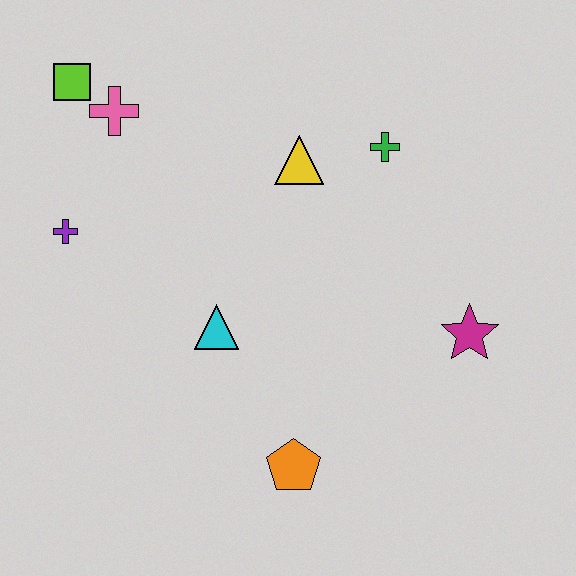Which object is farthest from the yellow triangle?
The orange pentagon is farthest from the yellow triangle.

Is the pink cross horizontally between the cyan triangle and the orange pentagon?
No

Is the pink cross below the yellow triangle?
No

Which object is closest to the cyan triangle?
The orange pentagon is closest to the cyan triangle.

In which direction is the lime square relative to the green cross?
The lime square is to the left of the green cross.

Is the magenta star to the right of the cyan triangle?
Yes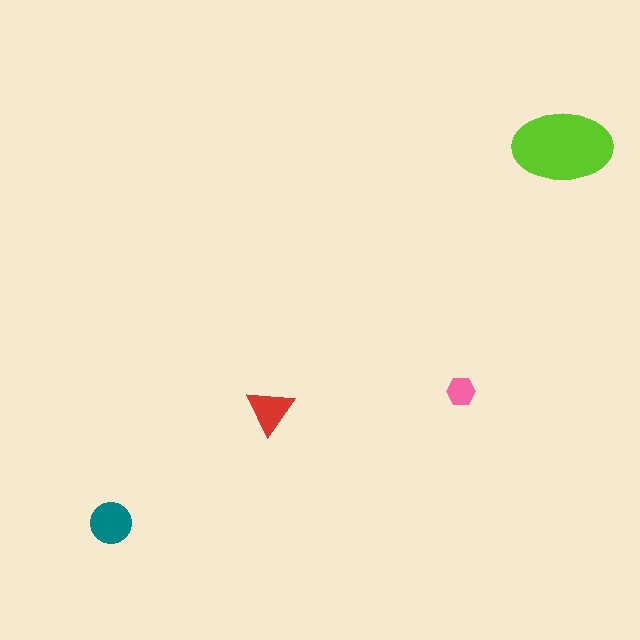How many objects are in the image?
There are 4 objects in the image.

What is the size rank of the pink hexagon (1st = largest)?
4th.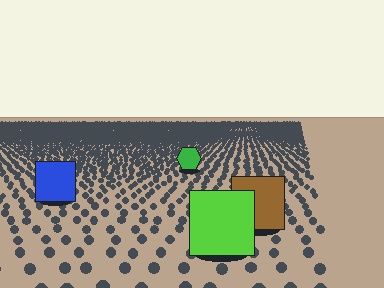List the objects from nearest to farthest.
From nearest to farthest: the lime square, the brown square, the blue square, the green hexagon.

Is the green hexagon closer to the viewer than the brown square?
No. The brown square is closer — you can tell from the texture gradient: the ground texture is coarser near it.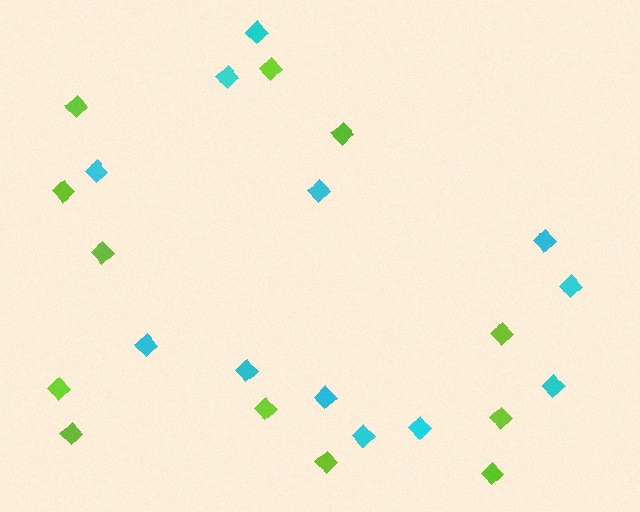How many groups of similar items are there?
There are 2 groups: one group of lime diamonds (12) and one group of cyan diamonds (12).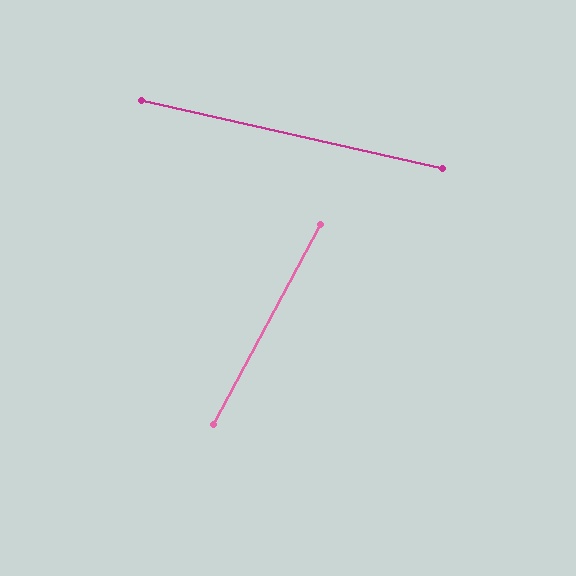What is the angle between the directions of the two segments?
Approximately 75 degrees.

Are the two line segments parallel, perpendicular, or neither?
Neither parallel nor perpendicular — they differ by about 75°.